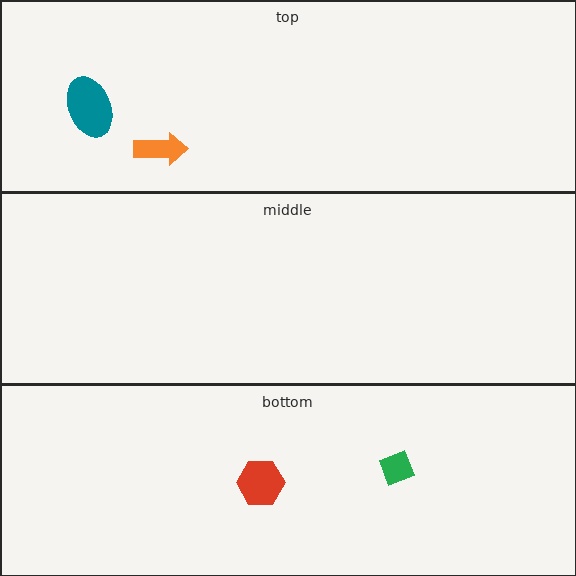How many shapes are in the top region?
2.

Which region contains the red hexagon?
The bottom region.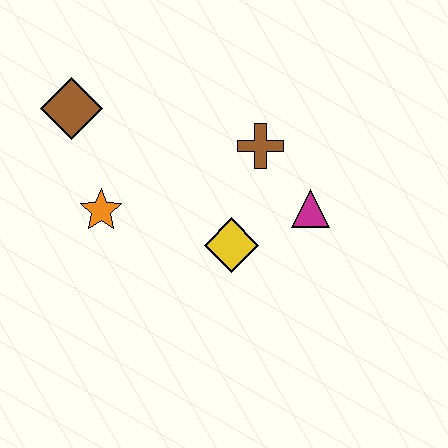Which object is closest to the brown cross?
The magenta triangle is closest to the brown cross.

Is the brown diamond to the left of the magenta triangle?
Yes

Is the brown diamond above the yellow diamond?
Yes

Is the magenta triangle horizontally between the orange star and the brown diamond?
No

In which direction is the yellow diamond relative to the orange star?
The yellow diamond is to the right of the orange star.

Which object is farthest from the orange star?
The magenta triangle is farthest from the orange star.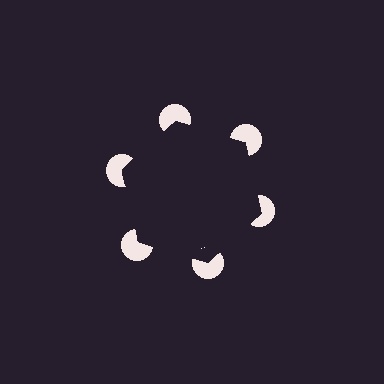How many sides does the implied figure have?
6 sides.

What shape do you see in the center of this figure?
An illusory hexagon — its edges are inferred from the aligned wedge cuts in the pac-man discs, not physically drawn.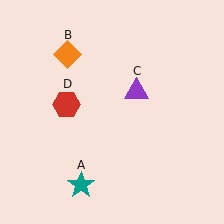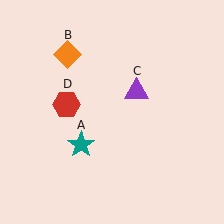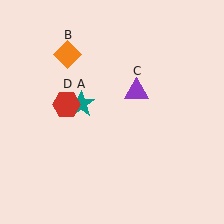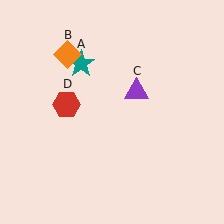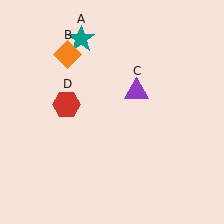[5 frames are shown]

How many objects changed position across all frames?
1 object changed position: teal star (object A).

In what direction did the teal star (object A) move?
The teal star (object A) moved up.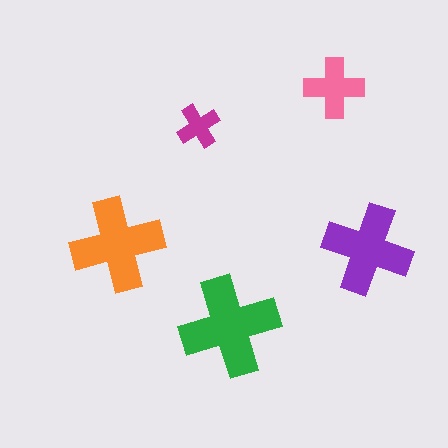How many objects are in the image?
There are 5 objects in the image.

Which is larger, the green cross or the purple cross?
The green one.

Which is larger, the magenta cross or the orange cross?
The orange one.